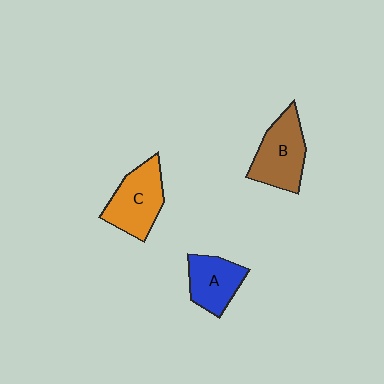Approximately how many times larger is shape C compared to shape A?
Approximately 1.2 times.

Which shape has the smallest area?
Shape A (blue).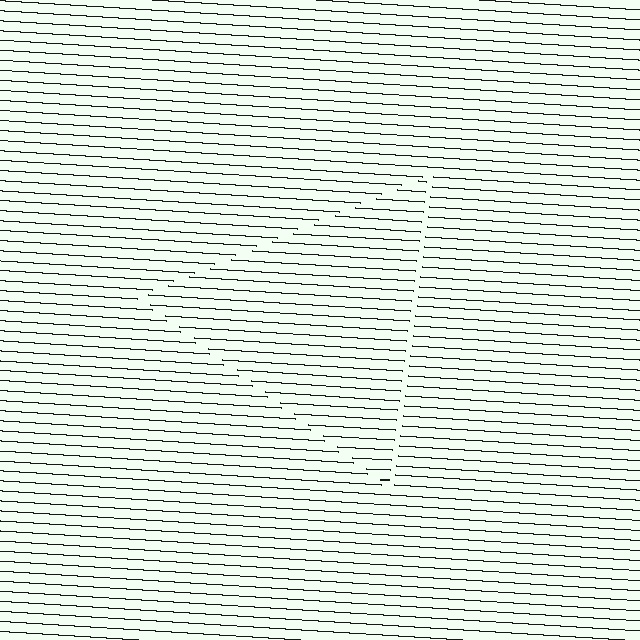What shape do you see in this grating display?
An illusory triangle. The interior of the shape contains the same grating, shifted by half a period — the contour is defined by the phase discontinuity where line-ends from the inner and outer gratings abut.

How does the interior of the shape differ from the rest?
The interior of the shape contains the same grating, shifted by half a period — the contour is defined by the phase discontinuity where line-ends from the inner and outer gratings abut.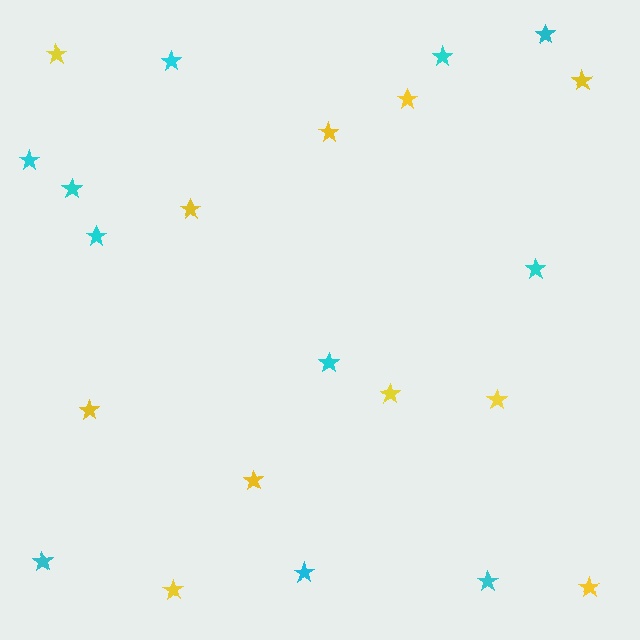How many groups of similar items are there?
There are 2 groups: one group of cyan stars (11) and one group of yellow stars (11).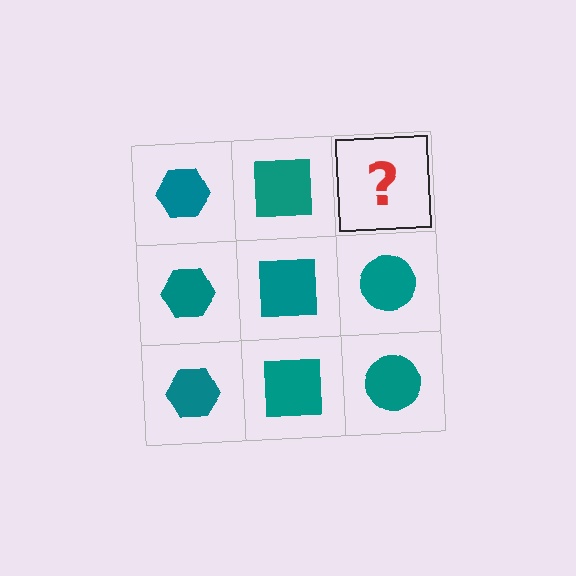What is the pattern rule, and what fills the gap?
The rule is that each column has a consistent shape. The gap should be filled with a teal circle.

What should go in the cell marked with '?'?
The missing cell should contain a teal circle.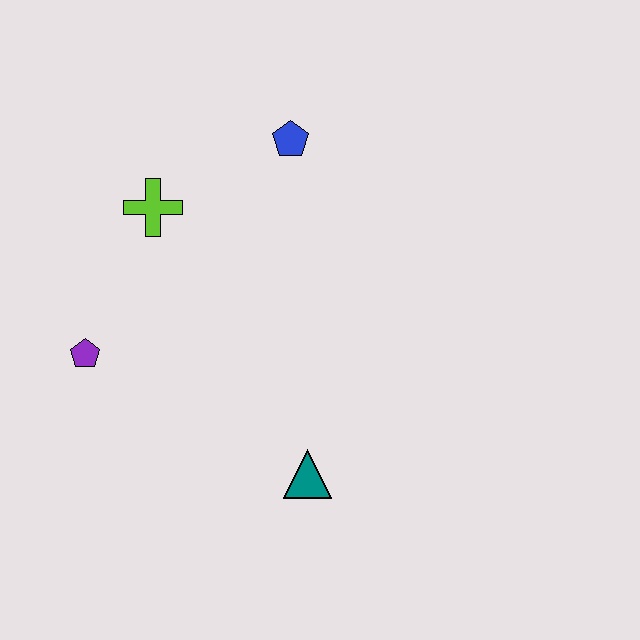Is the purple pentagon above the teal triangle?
Yes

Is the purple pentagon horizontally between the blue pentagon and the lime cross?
No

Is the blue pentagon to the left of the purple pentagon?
No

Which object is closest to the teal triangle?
The purple pentagon is closest to the teal triangle.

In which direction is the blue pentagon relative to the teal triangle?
The blue pentagon is above the teal triangle.